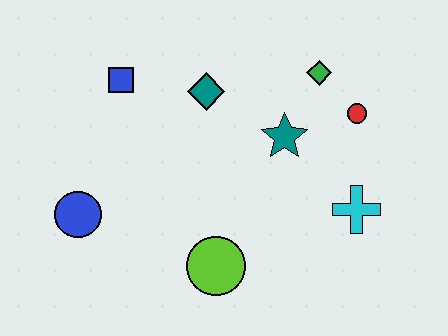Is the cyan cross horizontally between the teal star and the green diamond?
No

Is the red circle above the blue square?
No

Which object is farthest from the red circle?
The blue circle is farthest from the red circle.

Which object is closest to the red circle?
The green diamond is closest to the red circle.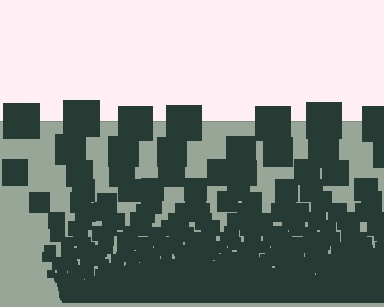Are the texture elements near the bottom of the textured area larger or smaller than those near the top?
Smaller. The gradient is inverted — elements near the bottom are smaller and denser.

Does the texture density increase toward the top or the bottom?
Density increases toward the bottom.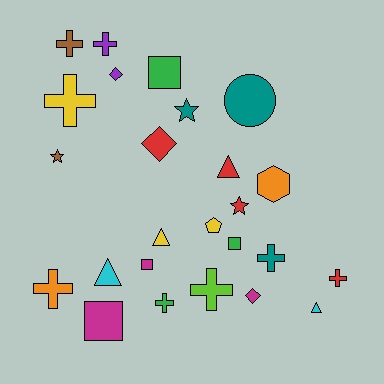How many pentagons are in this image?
There is 1 pentagon.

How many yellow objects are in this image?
There are 3 yellow objects.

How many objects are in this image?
There are 25 objects.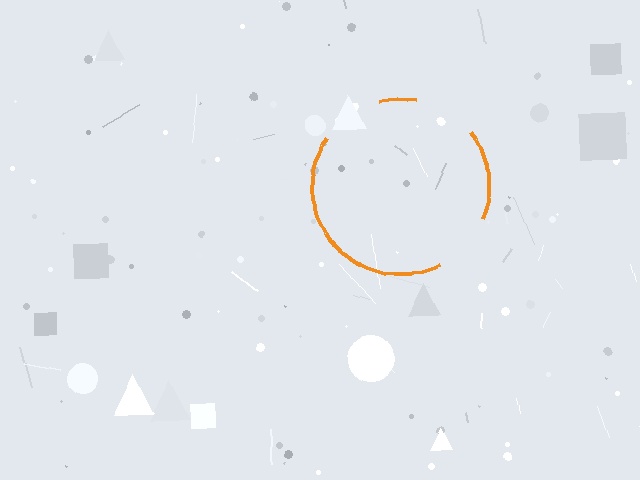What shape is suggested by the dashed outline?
The dashed outline suggests a circle.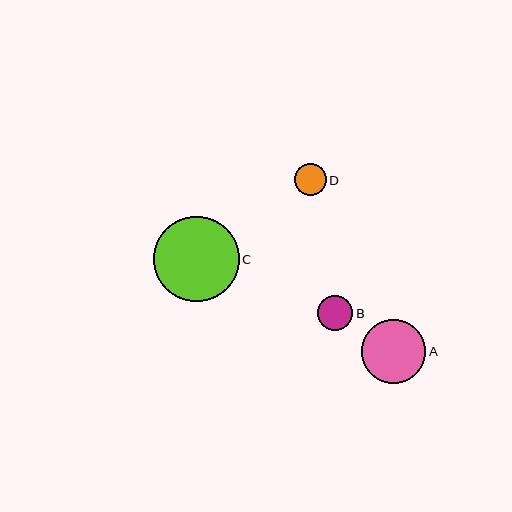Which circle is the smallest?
Circle D is the smallest with a size of approximately 32 pixels.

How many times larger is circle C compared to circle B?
Circle C is approximately 2.4 times the size of circle B.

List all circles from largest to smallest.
From largest to smallest: C, A, B, D.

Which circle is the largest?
Circle C is the largest with a size of approximately 86 pixels.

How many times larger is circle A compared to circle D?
Circle A is approximately 2.0 times the size of circle D.